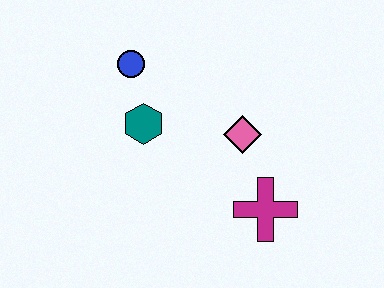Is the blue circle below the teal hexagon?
No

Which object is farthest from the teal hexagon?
The magenta cross is farthest from the teal hexagon.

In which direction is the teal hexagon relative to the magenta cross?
The teal hexagon is to the left of the magenta cross.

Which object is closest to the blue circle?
The teal hexagon is closest to the blue circle.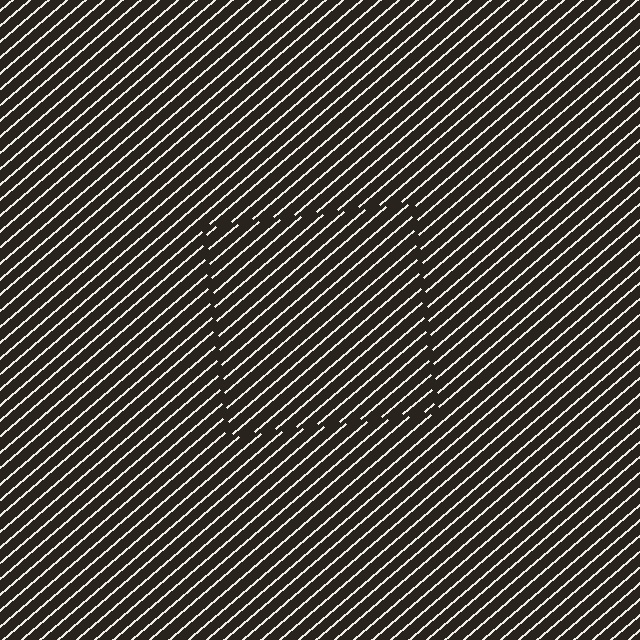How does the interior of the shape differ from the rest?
The interior of the shape contains the same grating, shifted by half a period — the contour is defined by the phase discontinuity where line-ends from the inner and outer gratings abut.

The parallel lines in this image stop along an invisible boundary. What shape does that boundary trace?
An illusory square. The interior of the shape contains the same grating, shifted by half a period — the contour is defined by the phase discontinuity where line-ends from the inner and outer gratings abut.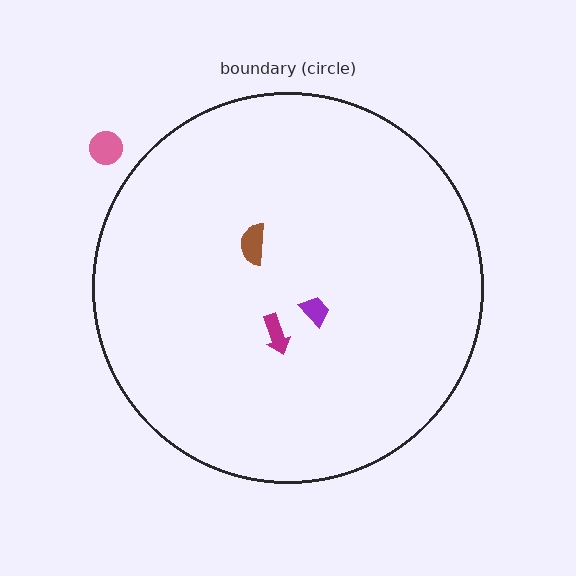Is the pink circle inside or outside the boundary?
Outside.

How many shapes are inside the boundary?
3 inside, 1 outside.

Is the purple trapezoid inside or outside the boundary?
Inside.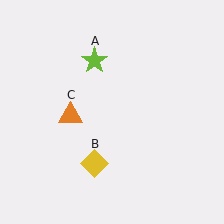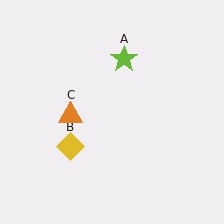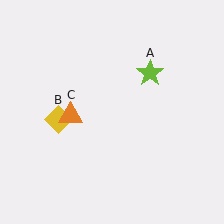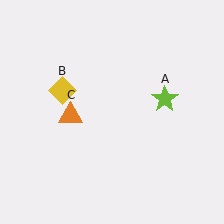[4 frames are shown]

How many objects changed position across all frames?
2 objects changed position: lime star (object A), yellow diamond (object B).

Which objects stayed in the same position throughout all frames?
Orange triangle (object C) remained stationary.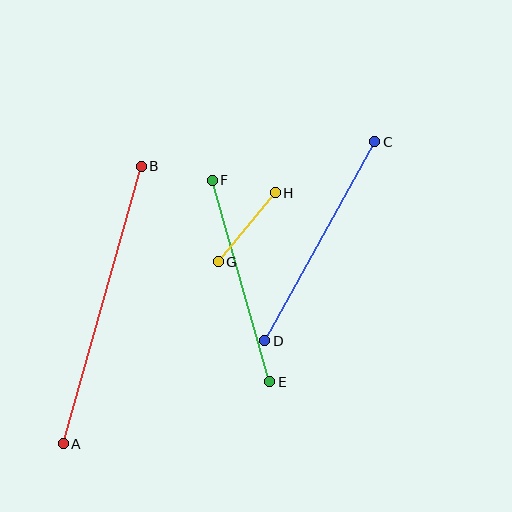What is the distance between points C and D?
The distance is approximately 227 pixels.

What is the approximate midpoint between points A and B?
The midpoint is at approximately (102, 305) pixels.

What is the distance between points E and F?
The distance is approximately 210 pixels.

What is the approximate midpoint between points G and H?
The midpoint is at approximately (247, 227) pixels.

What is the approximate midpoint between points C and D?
The midpoint is at approximately (320, 241) pixels.